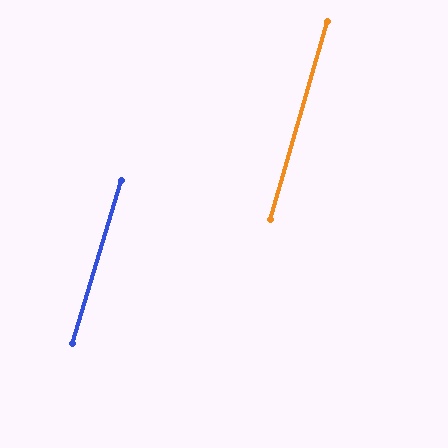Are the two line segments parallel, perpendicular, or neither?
Parallel — their directions differ by only 0.6°.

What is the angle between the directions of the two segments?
Approximately 1 degree.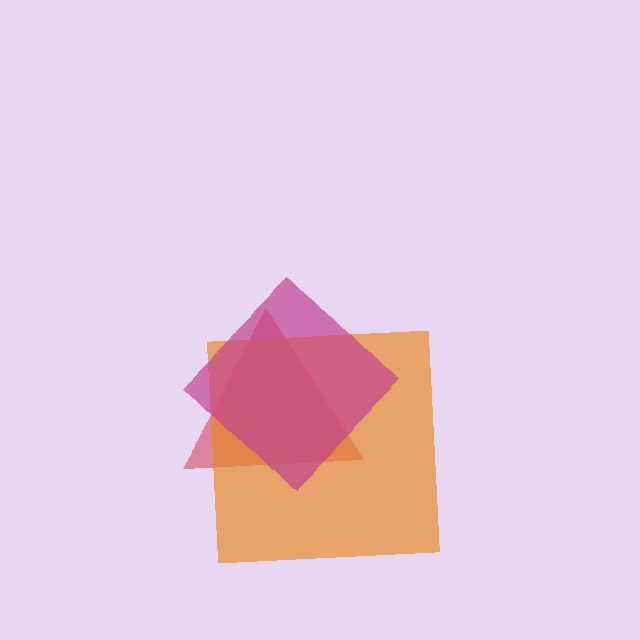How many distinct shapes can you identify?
There are 3 distinct shapes: a red triangle, an orange square, a magenta diamond.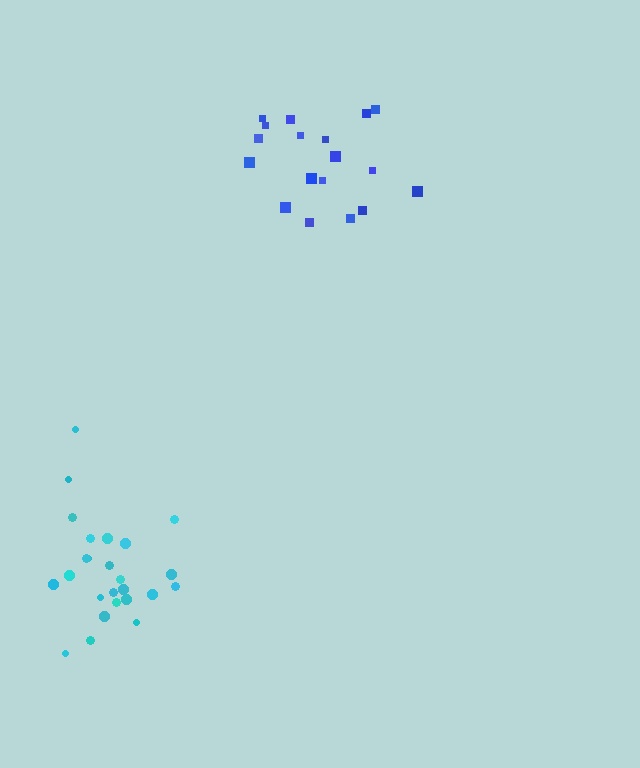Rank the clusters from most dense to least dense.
cyan, blue.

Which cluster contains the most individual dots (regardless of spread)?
Cyan (25).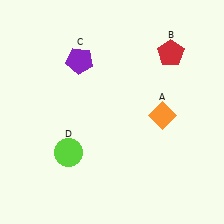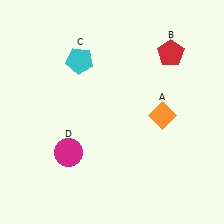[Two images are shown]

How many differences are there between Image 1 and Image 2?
There are 2 differences between the two images.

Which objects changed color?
C changed from purple to cyan. D changed from lime to magenta.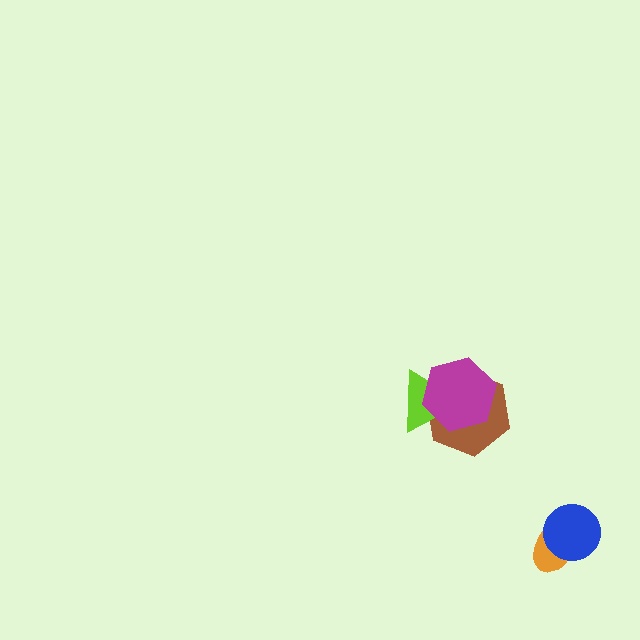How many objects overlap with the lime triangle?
2 objects overlap with the lime triangle.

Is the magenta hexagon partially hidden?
No, no other shape covers it.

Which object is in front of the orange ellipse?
The blue circle is in front of the orange ellipse.